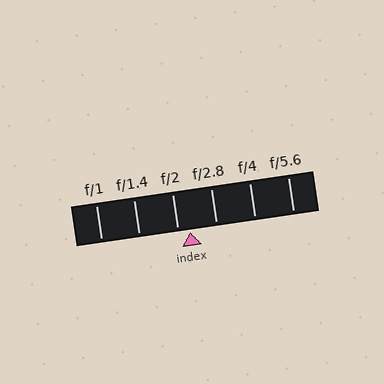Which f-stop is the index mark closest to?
The index mark is closest to f/2.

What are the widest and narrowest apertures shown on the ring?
The widest aperture shown is f/1 and the narrowest is f/5.6.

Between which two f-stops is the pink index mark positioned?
The index mark is between f/2 and f/2.8.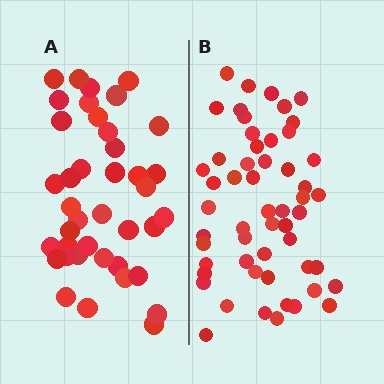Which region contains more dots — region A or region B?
Region B (the right region) has more dots.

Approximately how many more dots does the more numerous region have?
Region B has approximately 15 more dots than region A.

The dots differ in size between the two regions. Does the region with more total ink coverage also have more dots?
No. Region A has more total ink coverage because its dots are larger, but region B actually contains more individual dots. Total area can be misleading — the number of items is what matters here.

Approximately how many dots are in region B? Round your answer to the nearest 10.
About 50 dots. (The exact count is 54, which rounds to 50.)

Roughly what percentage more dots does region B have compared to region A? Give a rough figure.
About 35% more.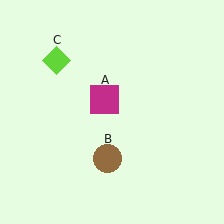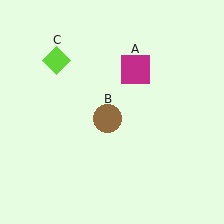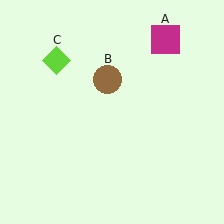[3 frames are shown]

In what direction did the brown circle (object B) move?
The brown circle (object B) moved up.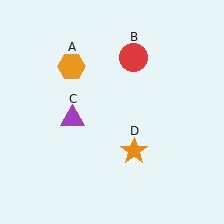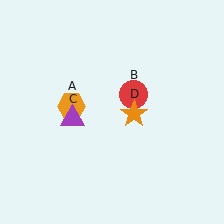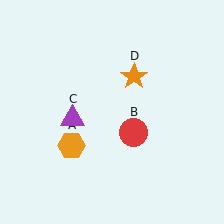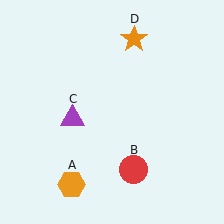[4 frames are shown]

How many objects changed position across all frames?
3 objects changed position: orange hexagon (object A), red circle (object B), orange star (object D).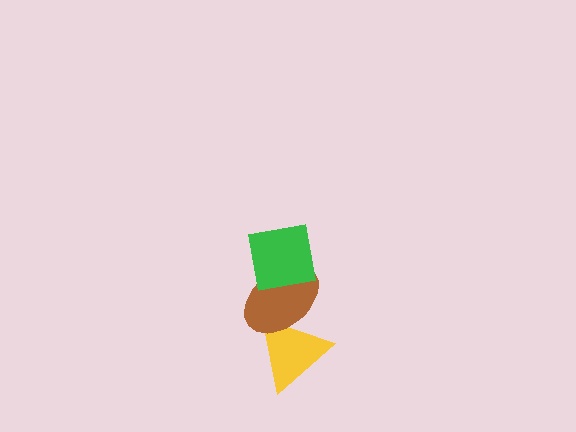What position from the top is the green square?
The green square is 1st from the top.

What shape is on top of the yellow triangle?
The brown ellipse is on top of the yellow triangle.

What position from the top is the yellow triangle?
The yellow triangle is 3rd from the top.